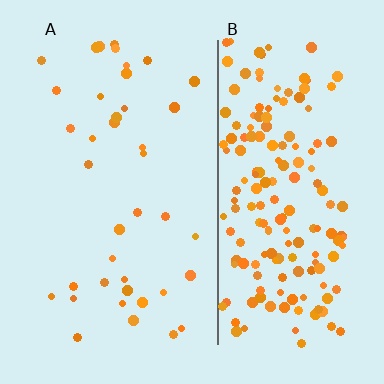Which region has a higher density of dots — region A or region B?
B (the right).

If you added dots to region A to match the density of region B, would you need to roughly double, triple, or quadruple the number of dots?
Approximately quadruple.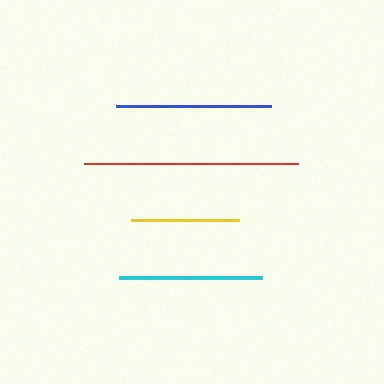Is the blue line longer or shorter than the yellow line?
The blue line is longer than the yellow line.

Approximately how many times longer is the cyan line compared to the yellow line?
The cyan line is approximately 1.3 times the length of the yellow line.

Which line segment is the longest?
The red line is the longest at approximately 214 pixels.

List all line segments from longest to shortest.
From longest to shortest: red, blue, cyan, yellow.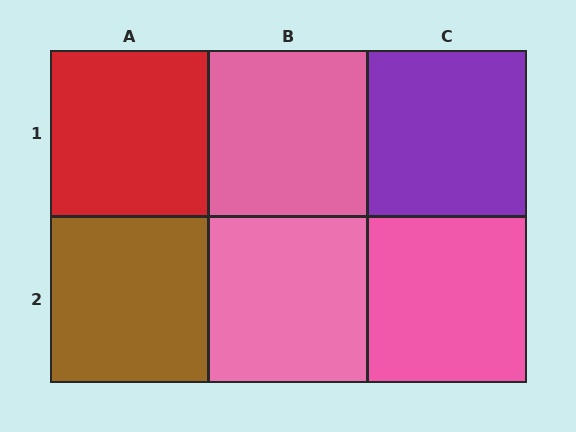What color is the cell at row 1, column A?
Red.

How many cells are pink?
3 cells are pink.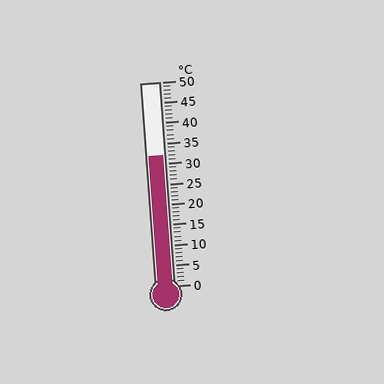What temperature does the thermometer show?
The thermometer shows approximately 32°C.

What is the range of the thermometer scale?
The thermometer scale ranges from 0°C to 50°C.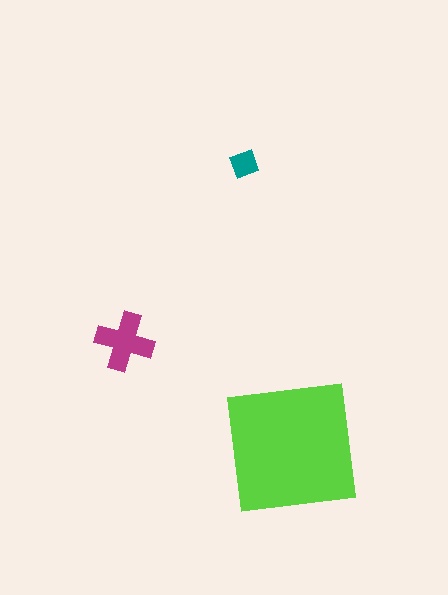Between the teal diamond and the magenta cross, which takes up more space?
The magenta cross.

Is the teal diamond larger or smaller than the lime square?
Smaller.